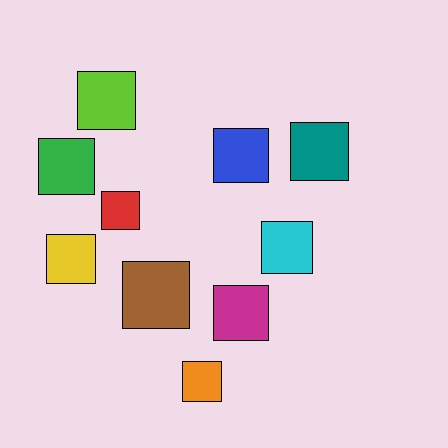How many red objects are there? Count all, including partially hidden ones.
There is 1 red object.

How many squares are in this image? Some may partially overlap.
There are 10 squares.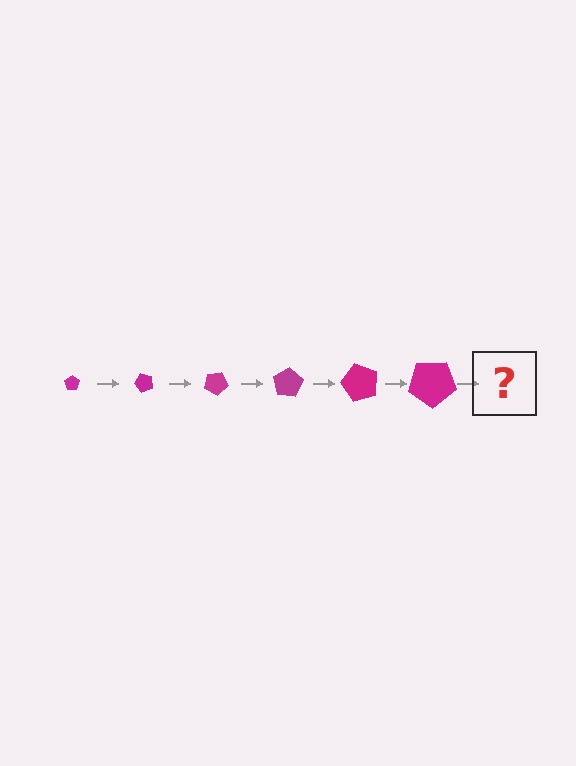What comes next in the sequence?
The next element should be a pentagon, larger than the previous one and rotated 300 degrees from the start.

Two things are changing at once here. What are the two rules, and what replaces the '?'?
The two rules are that the pentagon grows larger each step and it rotates 50 degrees each step. The '?' should be a pentagon, larger than the previous one and rotated 300 degrees from the start.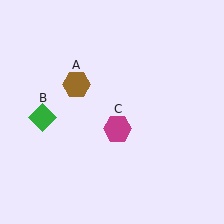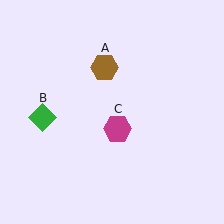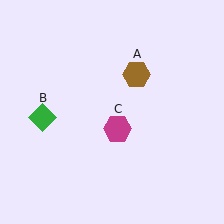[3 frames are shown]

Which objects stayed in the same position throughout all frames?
Green diamond (object B) and magenta hexagon (object C) remained stationary.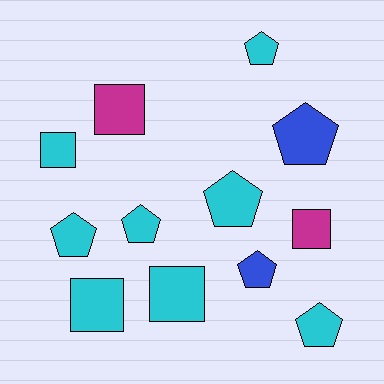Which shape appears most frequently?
Pentagon, with 7 objects.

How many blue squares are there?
There are no blue squares.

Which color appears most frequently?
Cyan, with 8 objects.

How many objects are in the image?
There are 12 objects.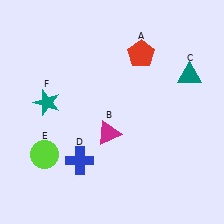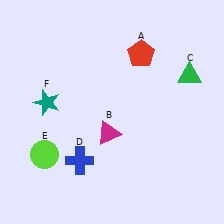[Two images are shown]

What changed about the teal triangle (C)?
In Image 1, C is teal. In Image 2, it changed to green.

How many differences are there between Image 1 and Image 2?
There is 1 difference between the two images.